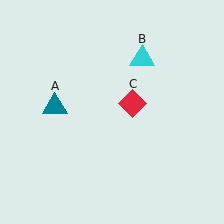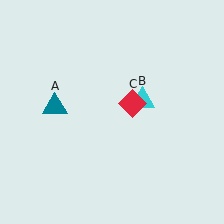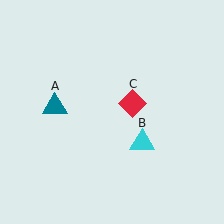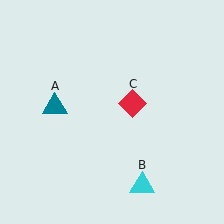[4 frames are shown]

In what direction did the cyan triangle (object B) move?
The cyan triangle (object B) moved down.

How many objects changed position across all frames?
1 object changed position: cyan triangle (object B).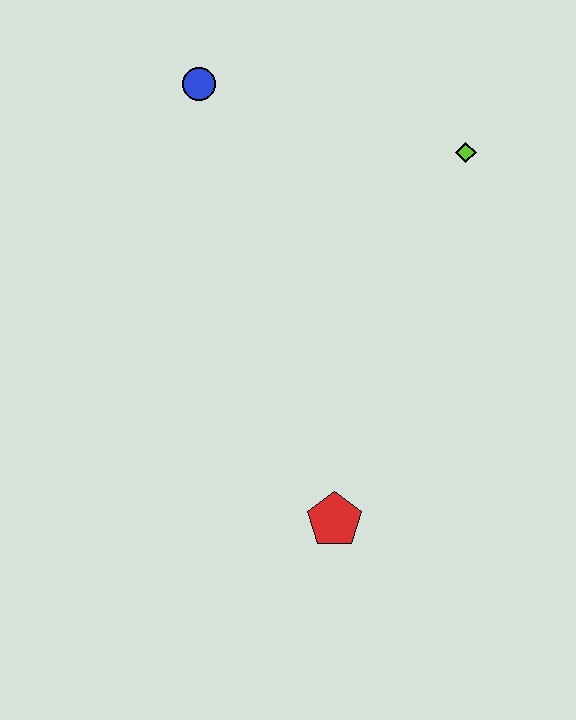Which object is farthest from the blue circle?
The red pentagon is farthest from the blue circle.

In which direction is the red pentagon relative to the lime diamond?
The red pentagon is below the lime diamond.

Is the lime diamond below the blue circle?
Yes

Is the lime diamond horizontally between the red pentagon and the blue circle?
No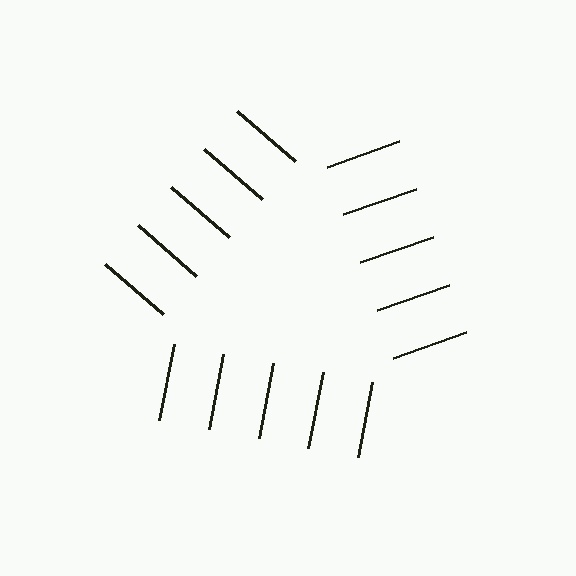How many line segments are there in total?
15 — 5 along each of the 3 edges.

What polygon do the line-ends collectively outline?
An illusory triangle — the line segments terminate on its edges but no continuous stroke is drawn.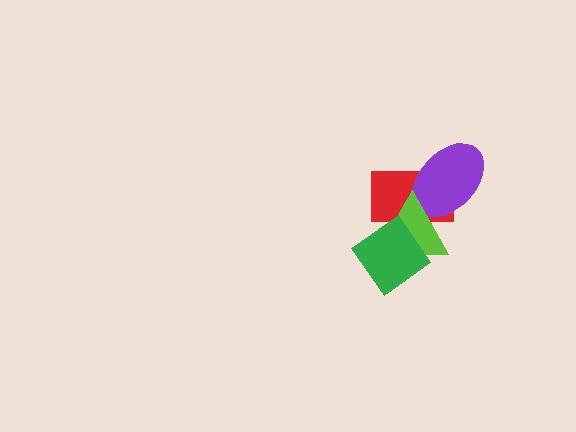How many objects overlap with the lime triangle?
3 objects overlap with the lime triangle.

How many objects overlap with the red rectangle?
3 objects overlap with the red rectangle.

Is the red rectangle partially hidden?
Yes, it is partially covered by another shape.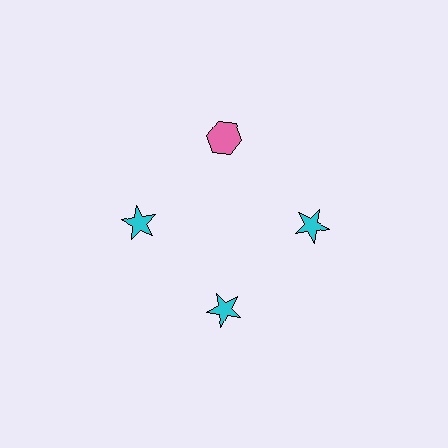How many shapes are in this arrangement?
There are 4 shapes arranged in a ring pattern.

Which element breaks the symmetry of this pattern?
The pink hexagon at roughly the 12 o'clock position breaks the symmetry. All other shapes are cyan stars.